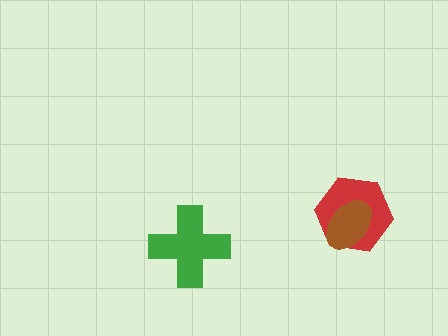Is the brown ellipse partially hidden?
No, no other shape covers it.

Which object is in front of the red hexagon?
The brown ellipse is in front of the red hexagon.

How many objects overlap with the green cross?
0 objects overlap with the green cross.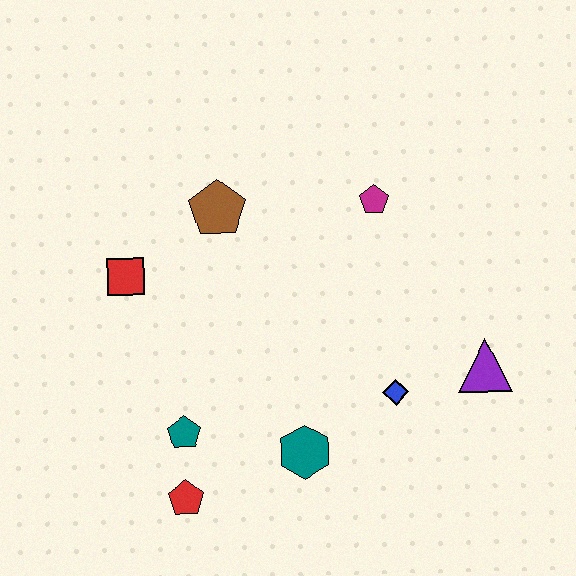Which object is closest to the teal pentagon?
The red pentagon is closest to the teal pentagon.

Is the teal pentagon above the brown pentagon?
No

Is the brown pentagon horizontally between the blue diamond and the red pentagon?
Yes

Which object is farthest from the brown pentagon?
The purple triangle is farthest from the brown pentagon.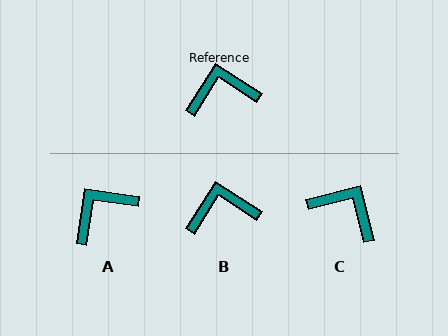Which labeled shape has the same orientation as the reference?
B.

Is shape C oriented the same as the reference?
No, it is off by about 43 degrees.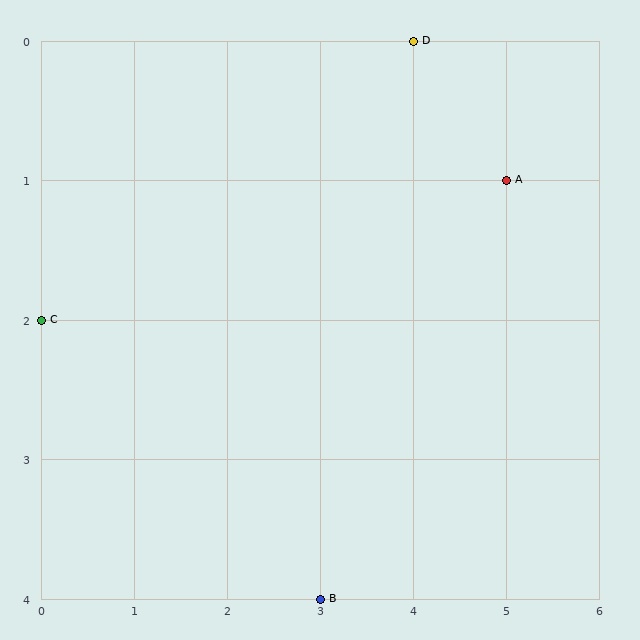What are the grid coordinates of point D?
Point D is at grid coordinates (4, 0).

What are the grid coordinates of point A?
Point A is at grid coordinates (5, 1).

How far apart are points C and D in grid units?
Points C and D are 4 columns and 2 rows apart (about 4.5 grid units diagonally).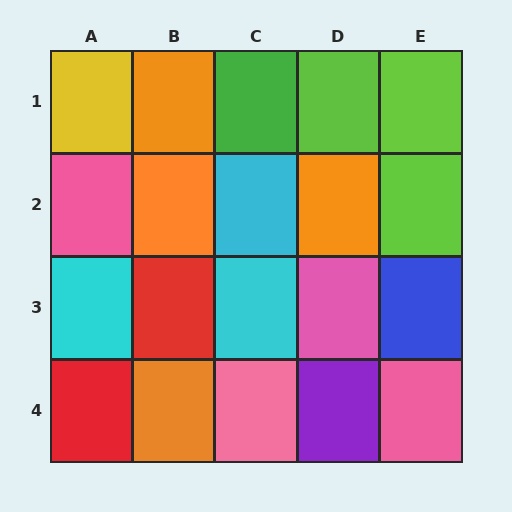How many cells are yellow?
1 cell is yellow.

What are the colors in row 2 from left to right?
Pink, orange, cyan, orange, lime.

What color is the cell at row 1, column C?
Green.